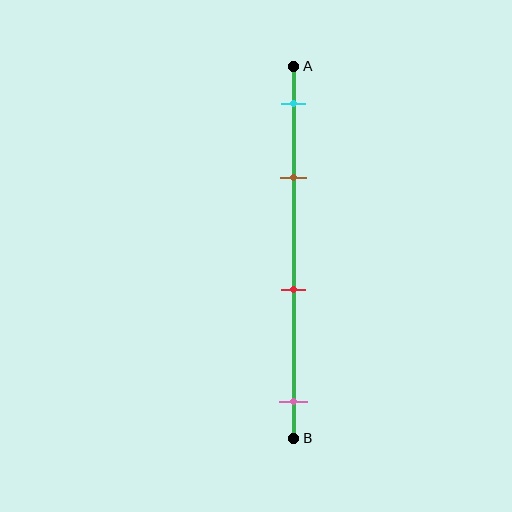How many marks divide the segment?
There are 4 marks dividing the segment.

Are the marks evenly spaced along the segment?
No, the marks are not evenly spaced.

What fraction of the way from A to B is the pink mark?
The pink mark is approximately 90% (0.9) of the way from A to B.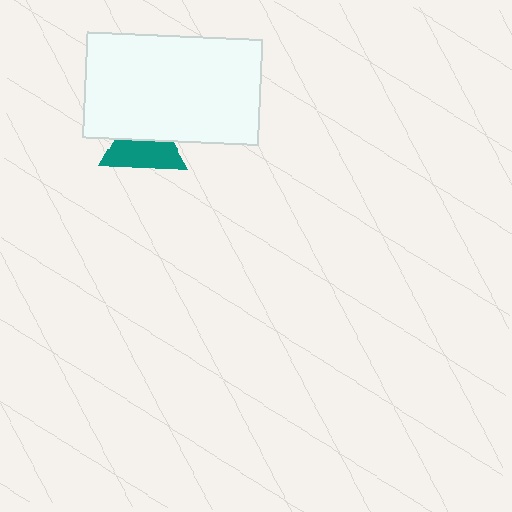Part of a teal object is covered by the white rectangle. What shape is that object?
It is a triangle.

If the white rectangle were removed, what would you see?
You would see the complete teal triangle.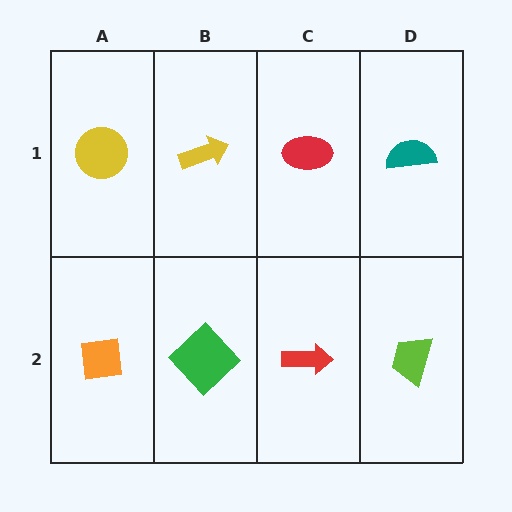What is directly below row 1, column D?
A lime trapezoid.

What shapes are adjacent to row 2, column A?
A yellow circle (row 1, column A), a green diamond (row 2, column B).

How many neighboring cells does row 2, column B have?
3.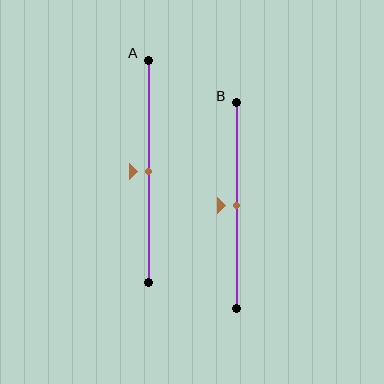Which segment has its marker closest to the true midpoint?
Segment A has its marker closest to the true midpoint.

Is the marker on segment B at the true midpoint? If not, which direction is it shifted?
Yes, the marker on segment B is at the true midpoint.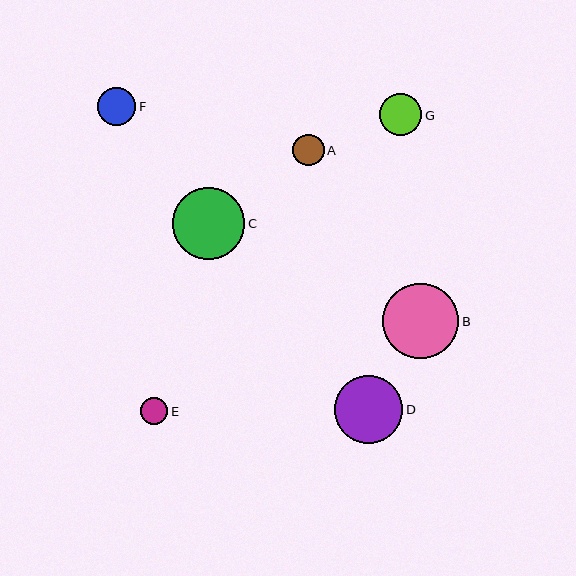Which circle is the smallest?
Circle E is the smallest with a size of approximately 27 pixels.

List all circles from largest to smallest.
From largest to smallest: B, C, D, G, F, A, E.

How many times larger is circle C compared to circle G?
Circle C is approximately 1.7 times the size of circle G.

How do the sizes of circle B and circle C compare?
Circle B and circle C are approximately the same size.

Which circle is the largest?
Circle B is the largest with a size of approximately 76 pixels.